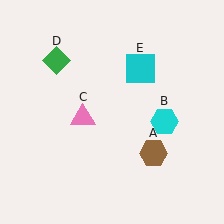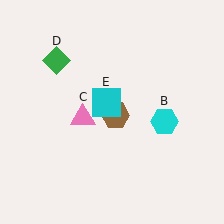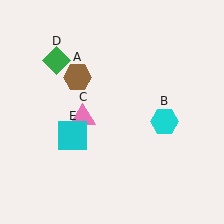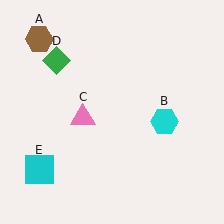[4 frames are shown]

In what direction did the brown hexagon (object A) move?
The brown hexagon (object A) moved up and to the left.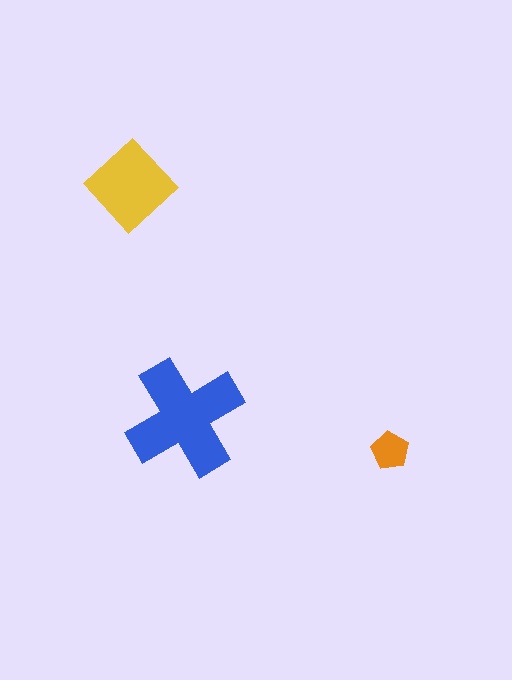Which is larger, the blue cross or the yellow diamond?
The blue cross.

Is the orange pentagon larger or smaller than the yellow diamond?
Smaller.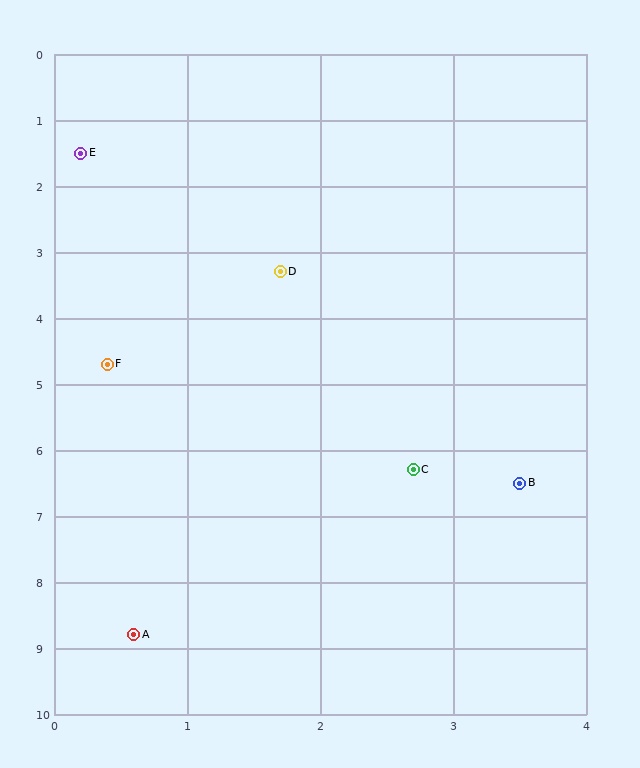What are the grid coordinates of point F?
Point F is at approximately (0.4, 4.7).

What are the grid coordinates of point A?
Point A is at approximately (0.6, 8.8).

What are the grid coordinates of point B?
Point B is at approximately (3.5, 6.5).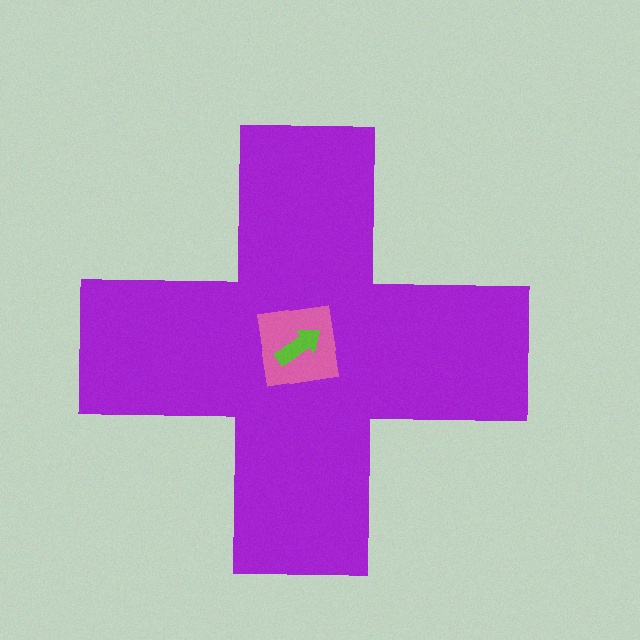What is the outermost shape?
The purple cross.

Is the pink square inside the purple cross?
Yes.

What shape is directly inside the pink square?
The lime arrow.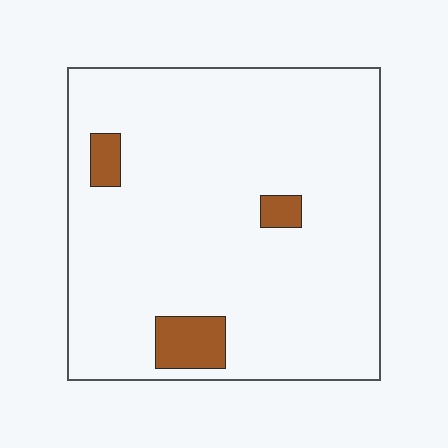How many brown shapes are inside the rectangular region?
3.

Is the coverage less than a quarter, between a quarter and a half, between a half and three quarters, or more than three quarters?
Less than a quarter.